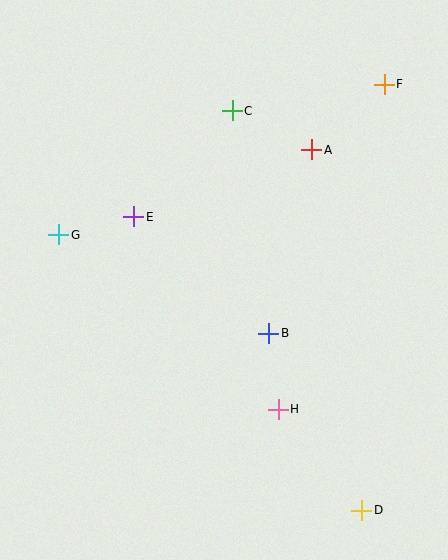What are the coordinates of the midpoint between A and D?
The midpoint between A and D is at (337, 330).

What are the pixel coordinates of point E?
Point E is at (134, 217).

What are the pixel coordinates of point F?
Point F is at (384, 84).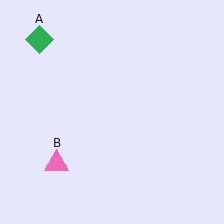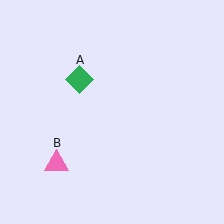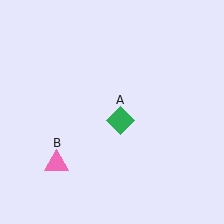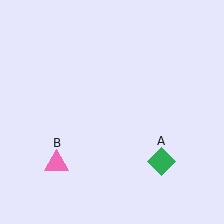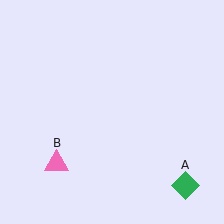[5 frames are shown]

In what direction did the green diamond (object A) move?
The green diamond (object A) moved down and to the right.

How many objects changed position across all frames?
1 object changed position: green diamond (object A).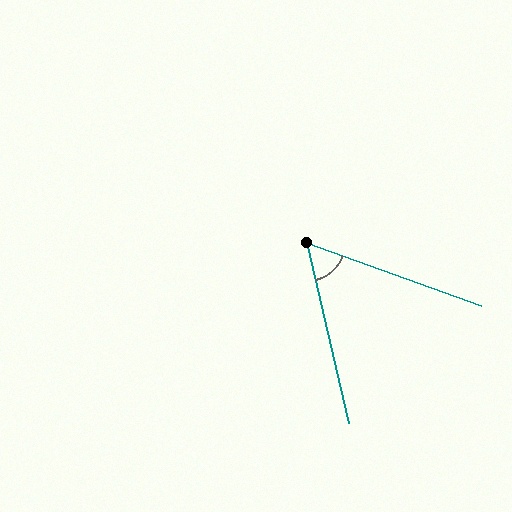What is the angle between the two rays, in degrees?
Approximately 57 degrees.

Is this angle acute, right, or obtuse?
It is acute.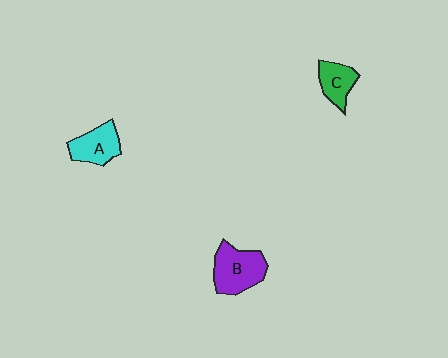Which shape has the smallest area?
Shape C (green).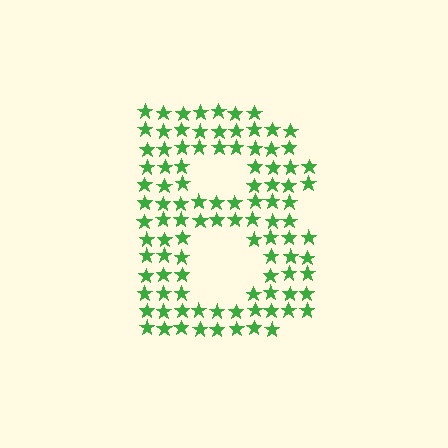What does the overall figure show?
The overall figure shows the letter B.